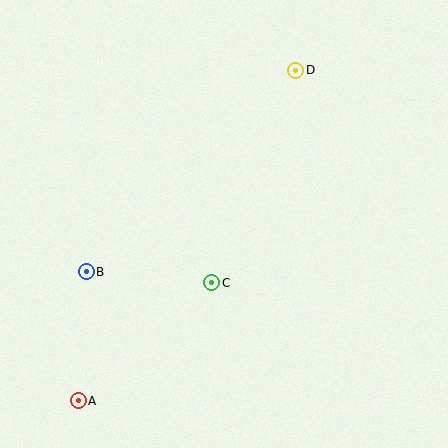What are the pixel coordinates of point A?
Point A is at (78, 401).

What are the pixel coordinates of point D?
Point D is at (296, 70).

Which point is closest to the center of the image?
Point C at (212, 283) is closest to the center.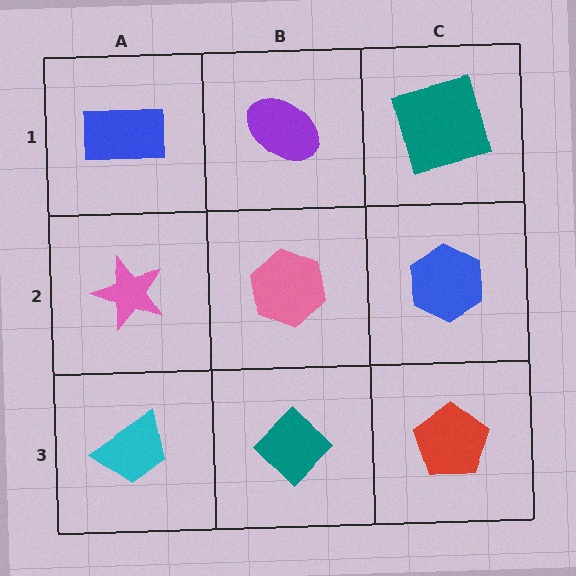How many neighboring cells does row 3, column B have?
3.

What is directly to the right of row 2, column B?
A blue hexagon.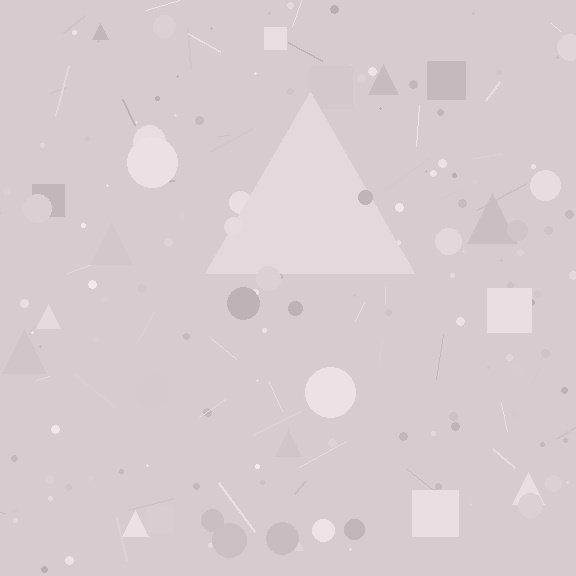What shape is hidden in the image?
A triangle is hidden in the image.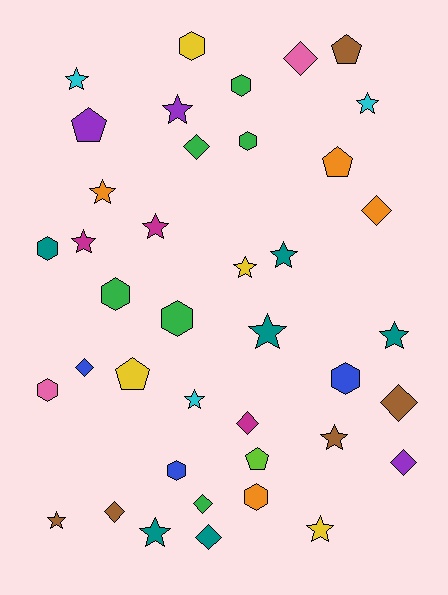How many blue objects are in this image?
There are 3 blue objects.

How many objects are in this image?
There are 40 objects.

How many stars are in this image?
There are 15 stars.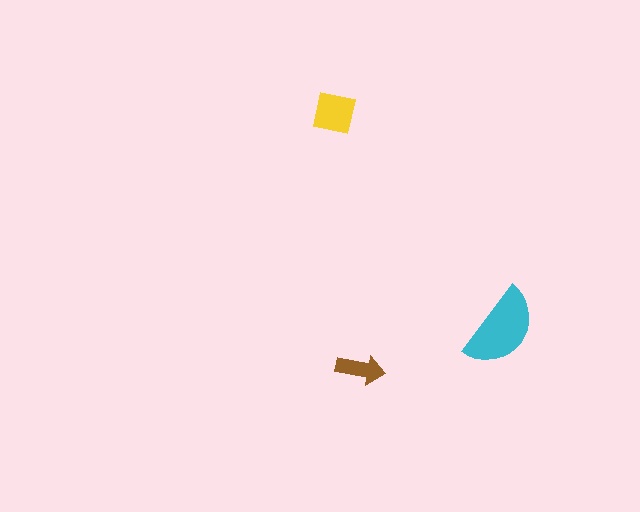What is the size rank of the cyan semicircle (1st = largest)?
1st.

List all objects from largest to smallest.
The cyan semicircle, the yellow square, the brown arrow.